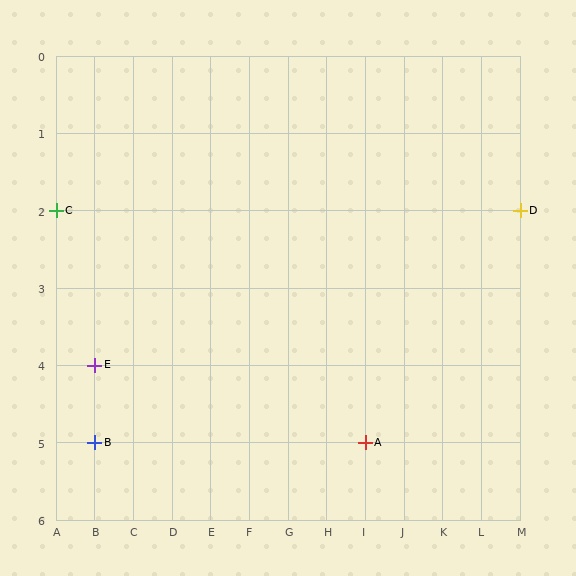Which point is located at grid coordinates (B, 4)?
Point E is at (B, 4).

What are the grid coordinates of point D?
Point D is at grid coordinates (M, 2).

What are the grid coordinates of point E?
Point E is at grid coordinates (B, 4).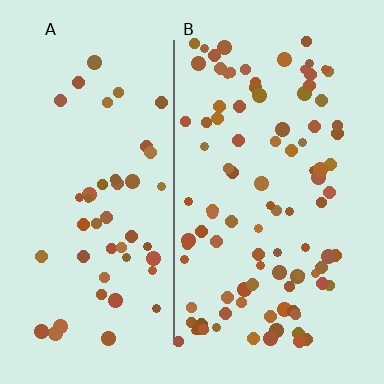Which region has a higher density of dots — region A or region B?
B (the right).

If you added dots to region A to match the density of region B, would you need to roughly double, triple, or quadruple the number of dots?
Approximately double.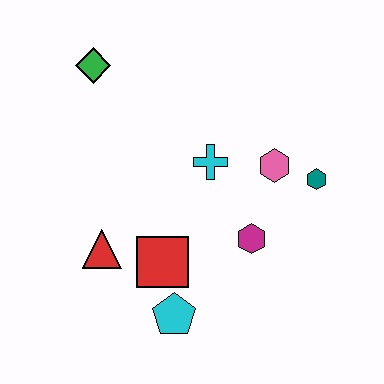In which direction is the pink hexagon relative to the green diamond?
The pink hexagon is to the right of the green diamond.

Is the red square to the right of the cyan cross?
No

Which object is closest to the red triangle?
The red square is closest to the red triangle.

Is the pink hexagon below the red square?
No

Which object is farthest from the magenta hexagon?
The green diamond is farthest from the magenta hexagon.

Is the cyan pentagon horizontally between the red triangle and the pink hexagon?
Yes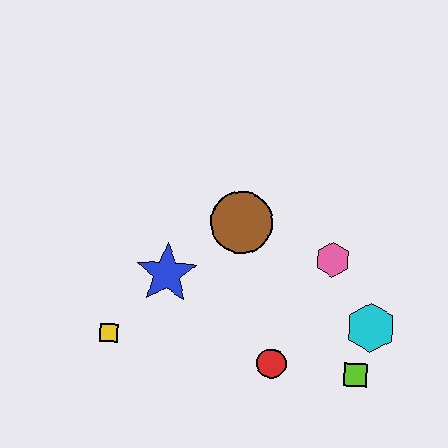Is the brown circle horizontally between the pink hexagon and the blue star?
Yes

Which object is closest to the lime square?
The cyan hexagon is closest to the lime square.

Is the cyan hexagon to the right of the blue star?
Yes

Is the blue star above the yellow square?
Yes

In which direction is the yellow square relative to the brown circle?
The yellow square is to the left of the brown circle.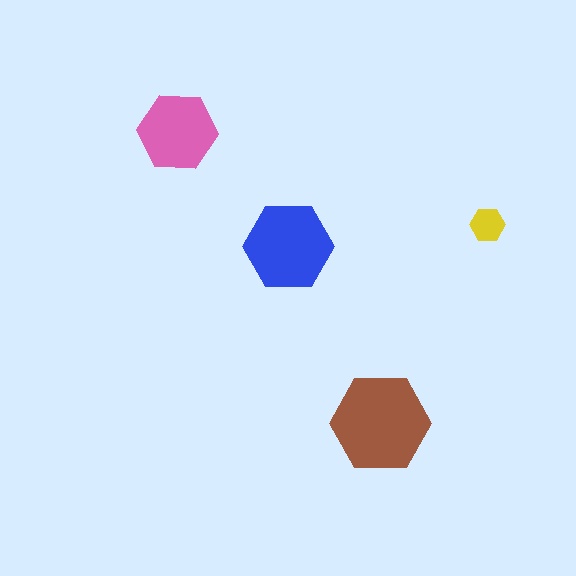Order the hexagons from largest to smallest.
the brown one, the blue one, the pink one, the yellow one.